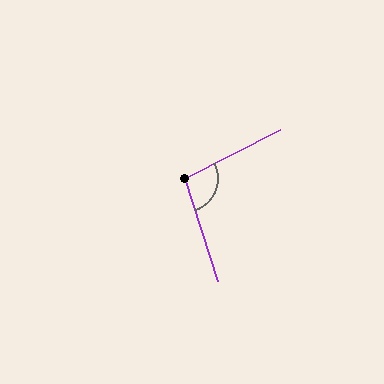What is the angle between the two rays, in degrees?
Approximately 100 degrees.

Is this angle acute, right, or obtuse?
It is obtuse.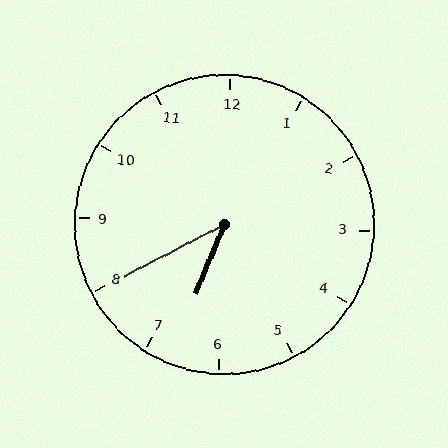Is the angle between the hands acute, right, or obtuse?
It is acute.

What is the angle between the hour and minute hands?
Approximately 40 degrees.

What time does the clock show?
6:40.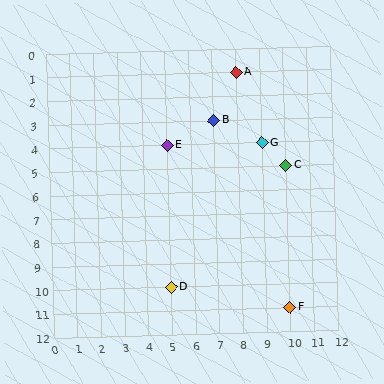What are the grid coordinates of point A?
Point A is at grid coordinates (8, 1).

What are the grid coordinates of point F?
Point F is at grid coordinates (10, 11).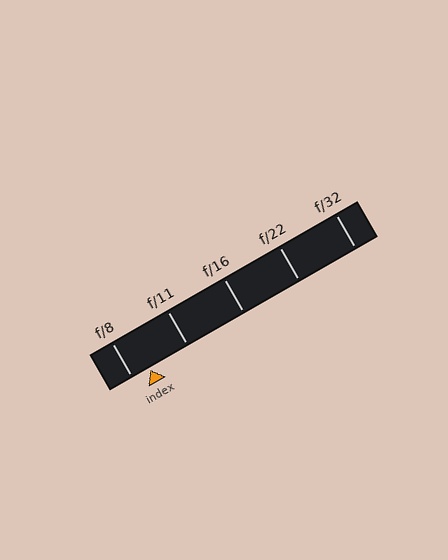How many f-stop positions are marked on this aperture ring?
There are 5 f-stop positions marked.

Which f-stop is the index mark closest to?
The index mark is closest to f/8.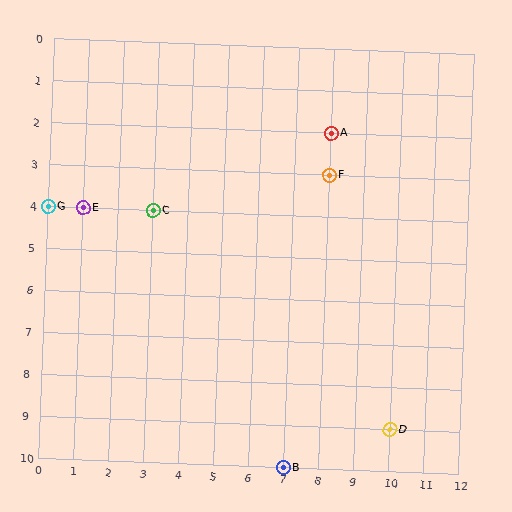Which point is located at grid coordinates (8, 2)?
Point A is at (8, 2).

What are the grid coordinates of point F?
Point F is at grid coordinates (8, 3).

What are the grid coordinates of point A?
Point A is at grid coordinates (8, 2).